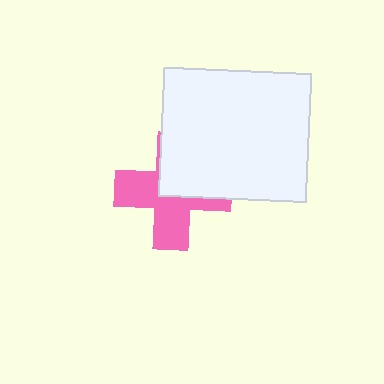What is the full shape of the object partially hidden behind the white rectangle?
The partially hidden object is a pink cross.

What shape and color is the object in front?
The object in front is a white rectangle.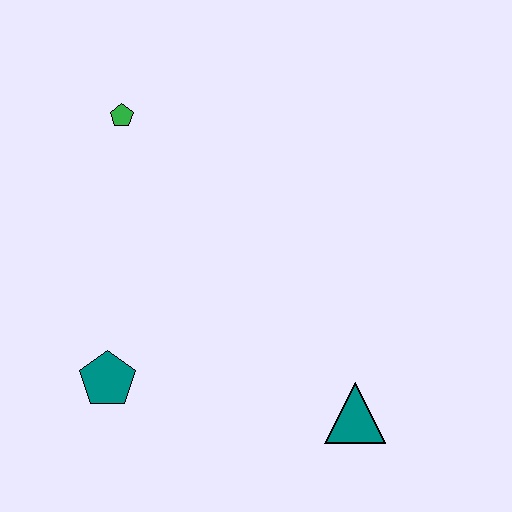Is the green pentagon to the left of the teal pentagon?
No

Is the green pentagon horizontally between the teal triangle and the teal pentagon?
Yes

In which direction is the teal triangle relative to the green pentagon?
The teal triangle is below the green pentagon.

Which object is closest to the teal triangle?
The teal pentagon is closest to the teal triangle.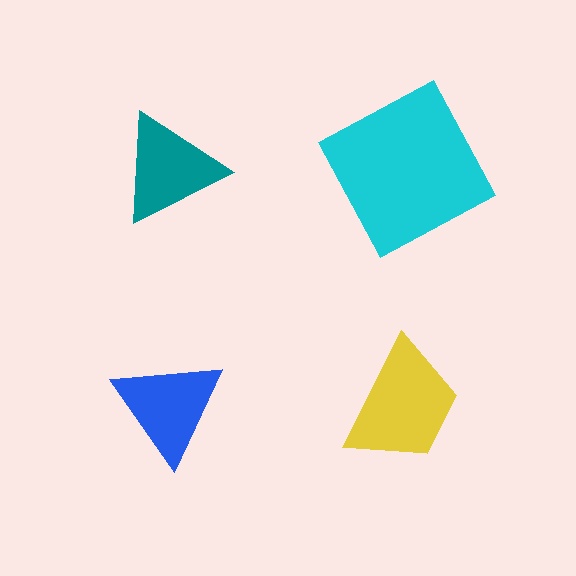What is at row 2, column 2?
A yellow trapezoid.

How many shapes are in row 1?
2 shapes.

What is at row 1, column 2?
A cyan square.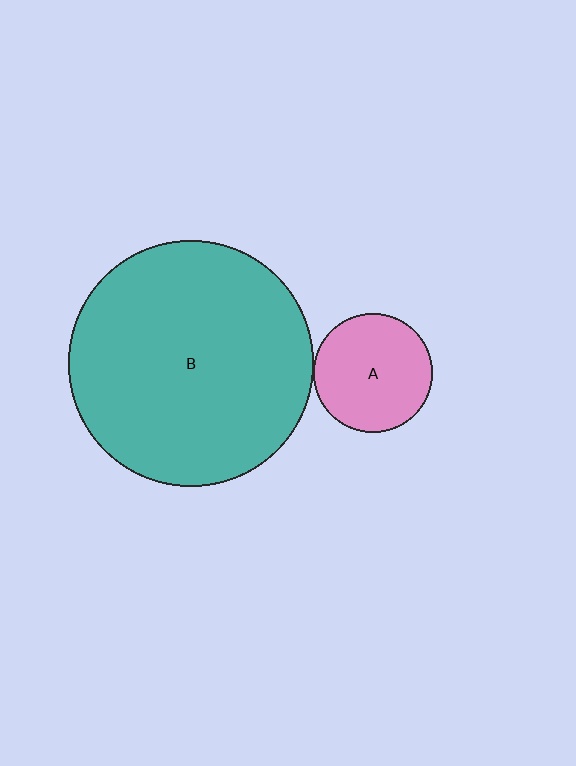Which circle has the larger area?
Circle B (teal).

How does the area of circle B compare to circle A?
Approximately 4.3 times.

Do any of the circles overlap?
No, none of the circles overlap.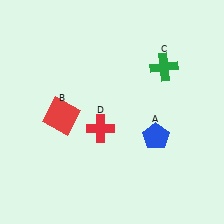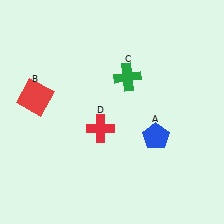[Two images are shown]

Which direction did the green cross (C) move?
The green cross (C) moved left.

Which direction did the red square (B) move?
The red square (B) moved left.